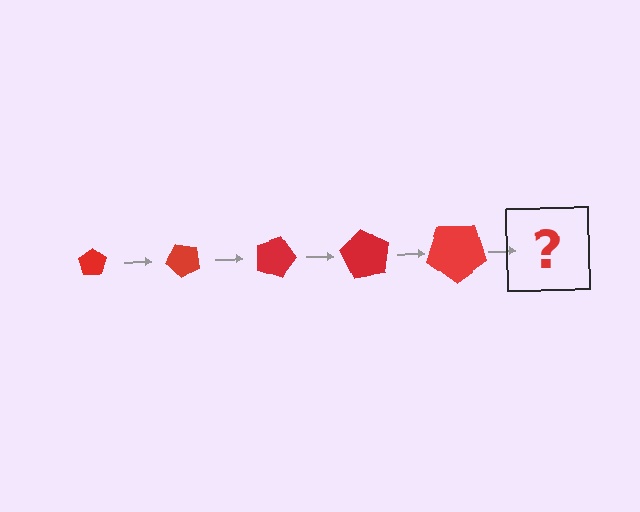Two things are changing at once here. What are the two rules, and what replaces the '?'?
The two rules are that the pentagon grows larger each step and it rotates 45 degrees each step. The '?' should be a pentagon, larger than the previous one and rotated 225 degrees from the start.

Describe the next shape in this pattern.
It should be a pentagon, larger than the previous one and rotated 225 degrees from the start.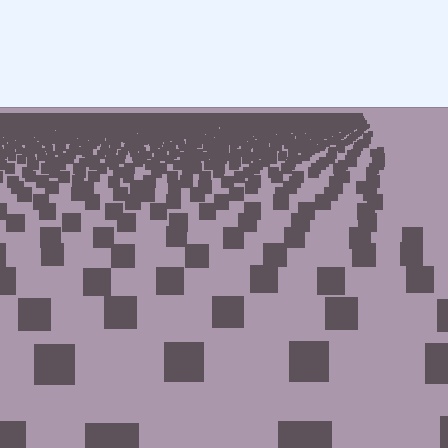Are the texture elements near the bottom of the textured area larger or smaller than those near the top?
Larger. Near the bottom, elements are closer to the viewer and appear at a bigger on-screen size.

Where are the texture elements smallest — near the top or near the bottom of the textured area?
Near the top.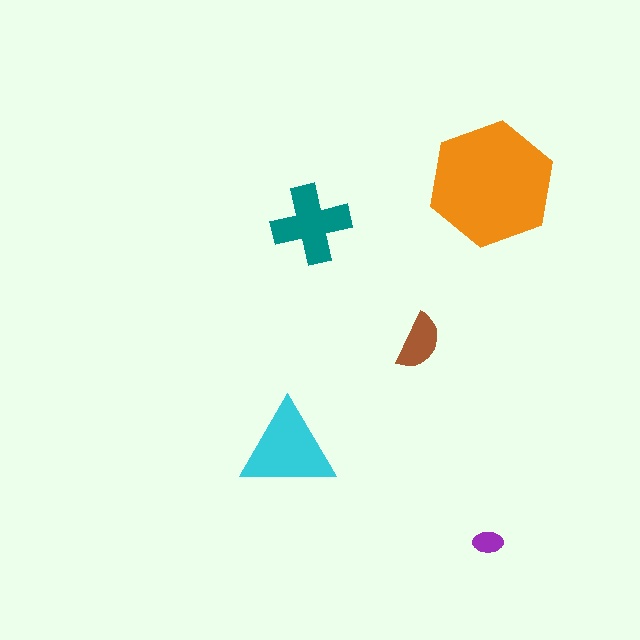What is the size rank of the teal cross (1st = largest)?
3rd.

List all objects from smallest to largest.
The purple ellipse, the brown semicircle, the teal cross, the cyan triangle, the orange hexagon.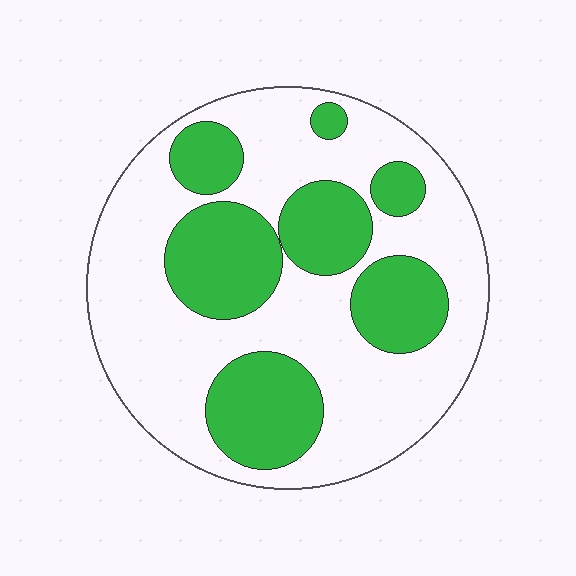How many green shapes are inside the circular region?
7.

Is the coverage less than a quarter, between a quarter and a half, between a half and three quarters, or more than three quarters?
Between a quarter and a half.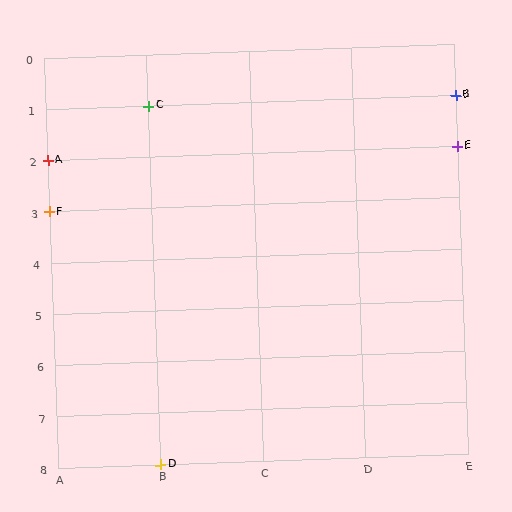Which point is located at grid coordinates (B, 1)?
Point C is at (B, 1).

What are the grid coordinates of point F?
Point F is at grid coordinates (A, 3).